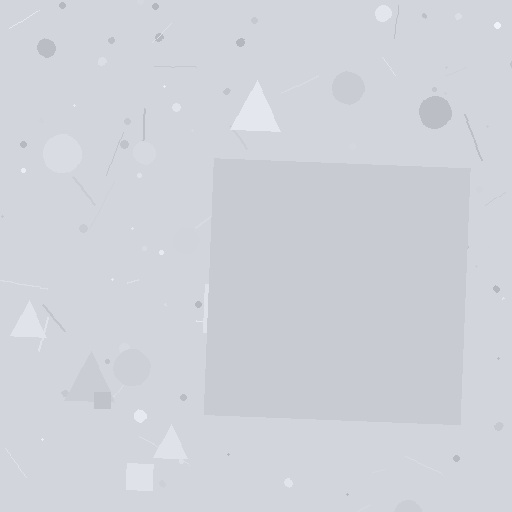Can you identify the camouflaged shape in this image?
The camouflaged shape is a square.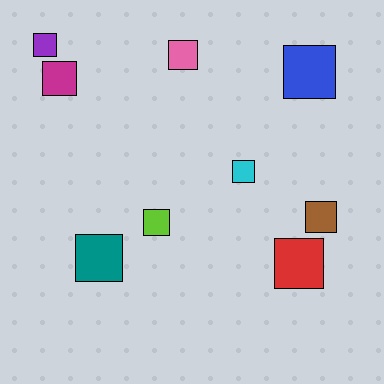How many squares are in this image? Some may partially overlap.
There are 9 squares.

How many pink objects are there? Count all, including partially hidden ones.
There is 1 pink object.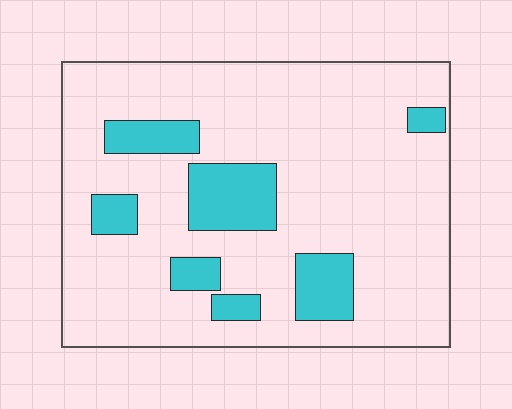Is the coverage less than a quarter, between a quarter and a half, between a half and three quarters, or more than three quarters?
Less than a quarter.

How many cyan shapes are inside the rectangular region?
7.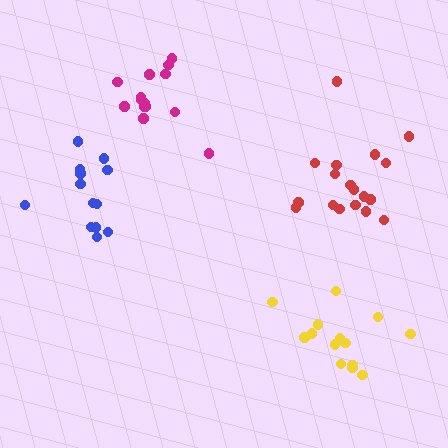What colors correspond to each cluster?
The clusters are colored: magenta, blue, red, yellow.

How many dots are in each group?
Group 1: 14 dots, Group 2: 13 dots, Group 3: 18 dots, Group 4: 14 dots (59 total).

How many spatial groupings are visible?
There are 4 spatial groupings.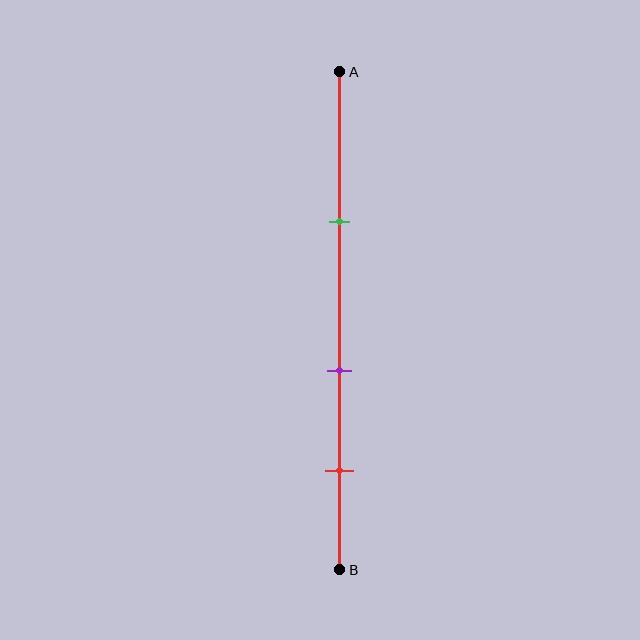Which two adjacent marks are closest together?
The purple and red marks are the closest adjacent pair.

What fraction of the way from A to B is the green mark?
The green mark is approximately 30% (0.3) of the way from A to B.